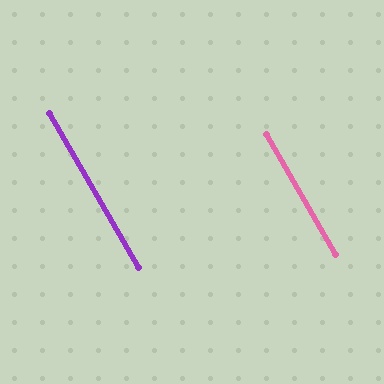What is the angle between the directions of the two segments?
Approximately 0 degrees.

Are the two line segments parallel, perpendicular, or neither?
Parallel — their directions differ by only 0.3°.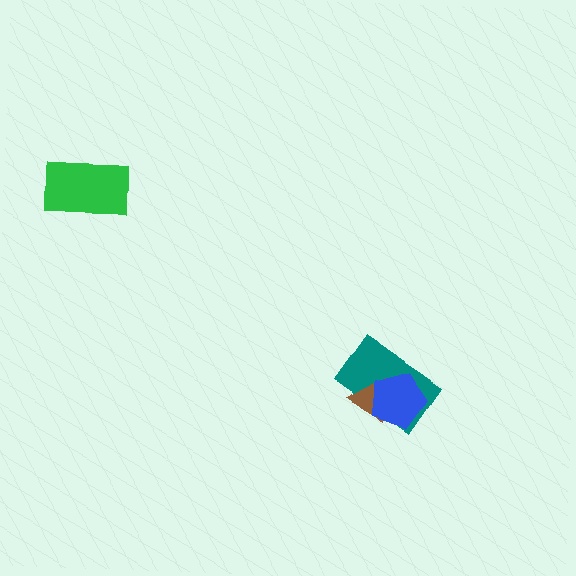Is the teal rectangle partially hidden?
Yes, it is partially covered by another shape.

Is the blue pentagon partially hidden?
No, no other shape covers it.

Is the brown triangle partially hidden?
Yes, it is partially covered by another shape.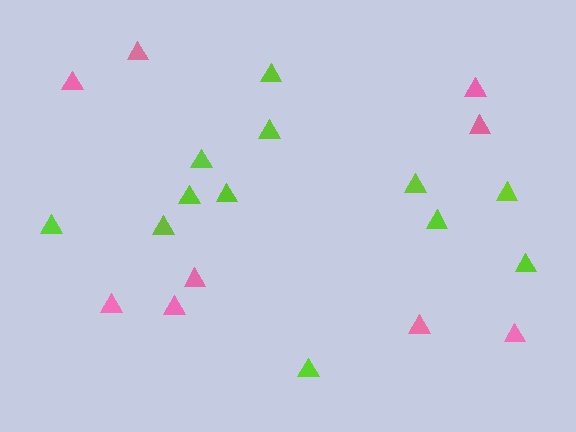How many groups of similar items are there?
There are 2 groups: one group of pink triangles (9) and one group of lime triangles (12).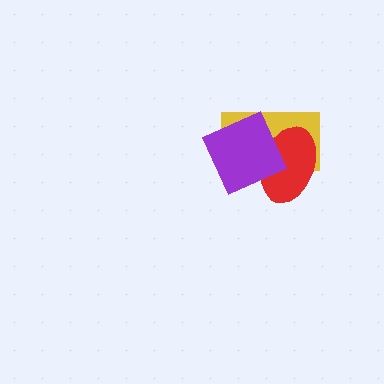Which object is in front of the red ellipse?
The purple diamond is in front of the red ellipse.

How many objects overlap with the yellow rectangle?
2 objects overlap with the yellow rectangle.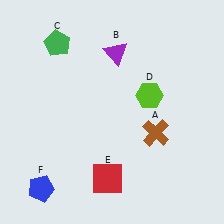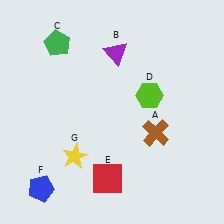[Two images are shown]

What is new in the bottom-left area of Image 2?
A yellow star (G) was added in the bottom-left area of Image 2.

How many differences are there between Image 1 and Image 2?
There is 1 difference between the two images.